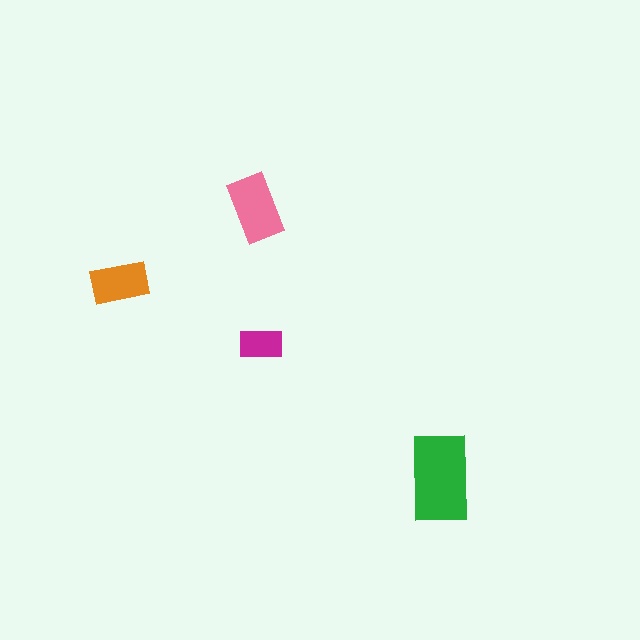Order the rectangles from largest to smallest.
the green one, the pink one, the orange one, the magenta one.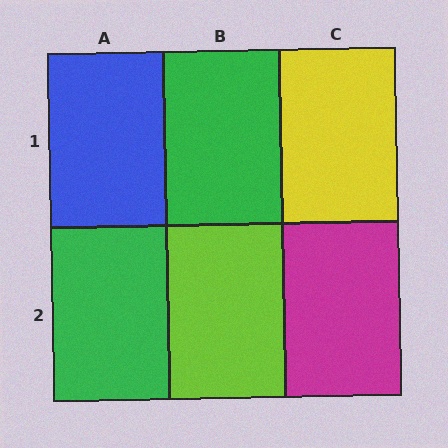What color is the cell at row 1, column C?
Yellow.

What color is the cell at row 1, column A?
Blue.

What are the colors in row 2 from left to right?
Green, lime, magenta.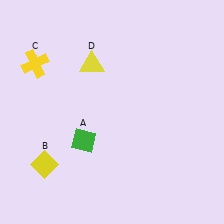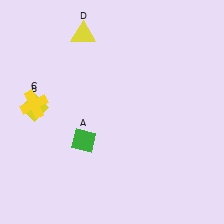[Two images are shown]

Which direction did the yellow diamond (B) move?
The yellow diamond (B) moved up.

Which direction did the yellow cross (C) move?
The yellow cross (C) moved down.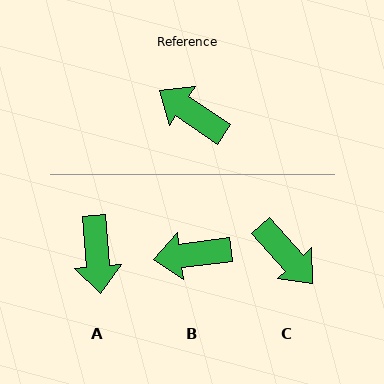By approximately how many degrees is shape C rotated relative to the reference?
Approximately 166 degrees counter-clockwise.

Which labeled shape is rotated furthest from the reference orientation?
C, about 166 degrees away.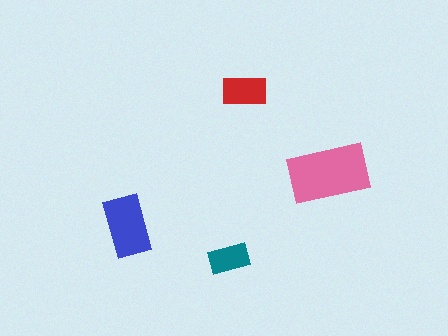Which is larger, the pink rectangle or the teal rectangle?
The pink one.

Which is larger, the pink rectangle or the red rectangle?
The pink one.